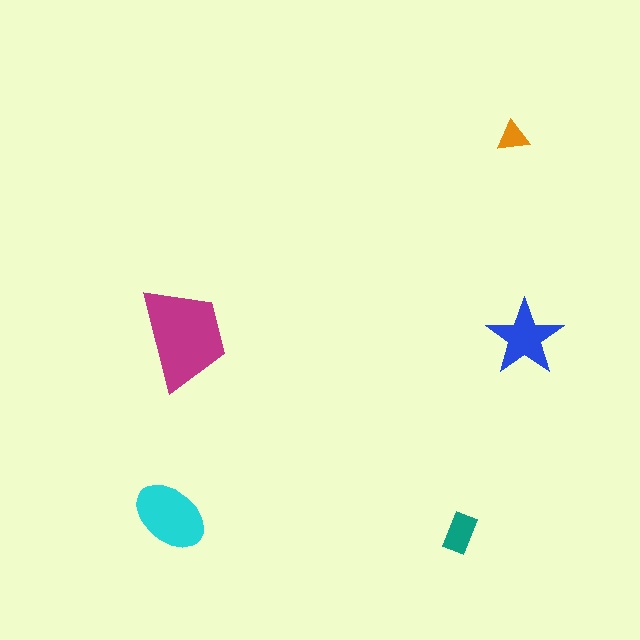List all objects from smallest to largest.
The orange triangle, the teal rectangle, the blue star, the cyan ellipse, the magenta trapezoid.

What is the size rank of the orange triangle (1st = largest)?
5th.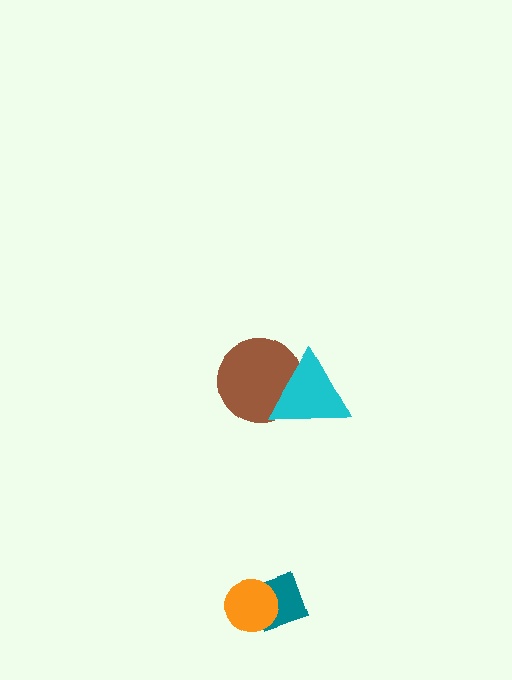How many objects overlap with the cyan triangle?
1 object overlaps with the cyan triangle.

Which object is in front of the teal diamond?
The orange circle is in front of the teal diamond.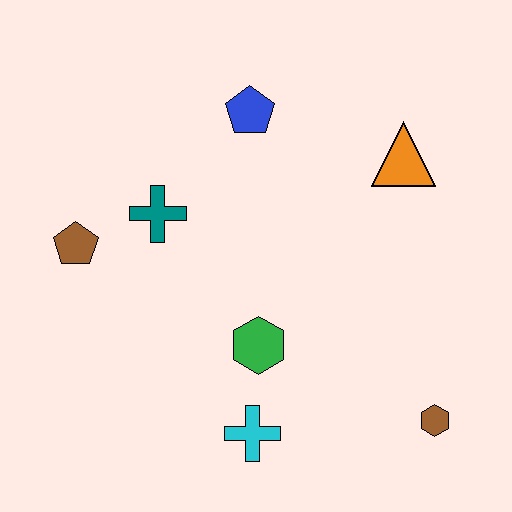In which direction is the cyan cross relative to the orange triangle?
The cyan cross is below the orange triangle.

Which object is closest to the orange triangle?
The blue pentagon is closest to the orange triangle.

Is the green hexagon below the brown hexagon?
No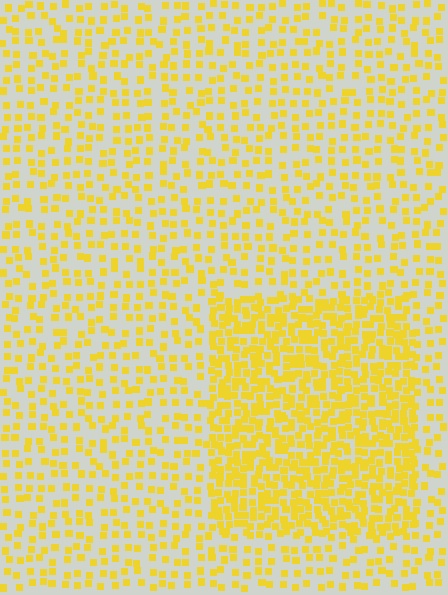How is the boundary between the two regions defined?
The boundary is defined by a change in element density (approximately 2.3x ratio). All elements are the same color, size, and shape.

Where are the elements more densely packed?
The elements are more densely packed inside the rectangle boundary.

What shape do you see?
I see a rectangle.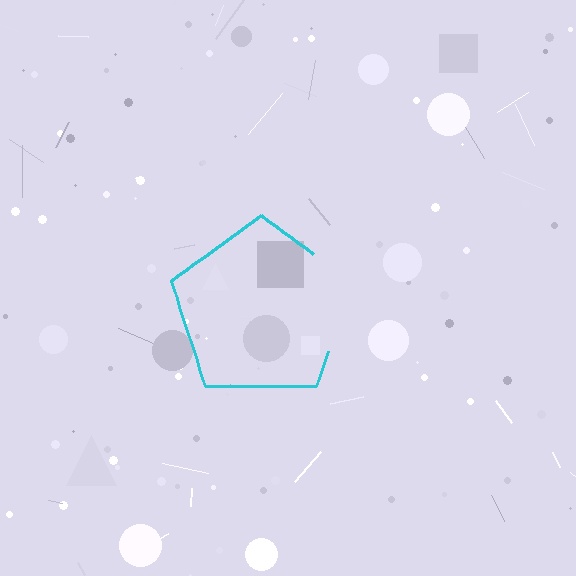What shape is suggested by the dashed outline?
The dashed outline suggests a pentagon.